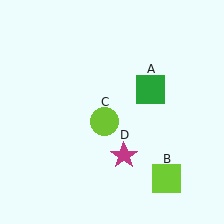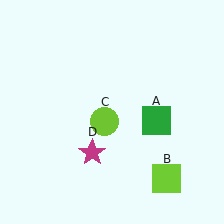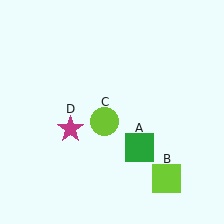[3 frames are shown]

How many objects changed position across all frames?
2 objects changed position: green square (object A), magenta star (object D).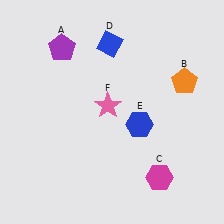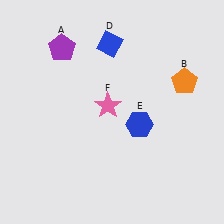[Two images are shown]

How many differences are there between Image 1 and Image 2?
There is 1 difference between the two images.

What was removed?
The magenta hexagon (C) was removed in Image 2.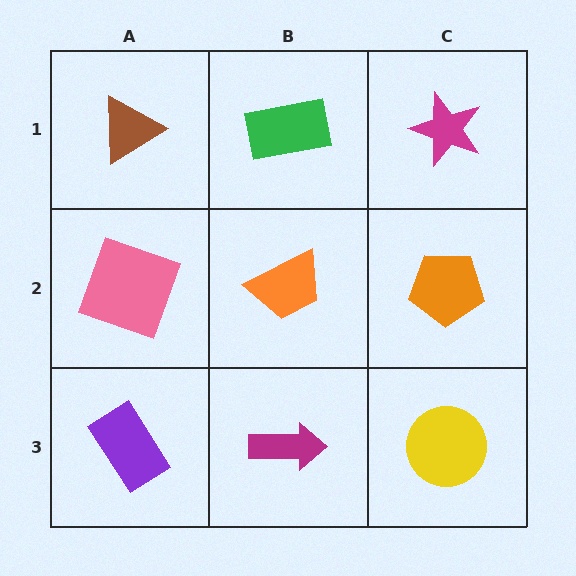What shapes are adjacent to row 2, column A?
A brown triangle (row 1, column A), a purple rectangle (row 3, column A), an orange trapezoid (row 2, column B).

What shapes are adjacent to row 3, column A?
A pink square (row 2, column A), a magenta arrow (row 3, column B).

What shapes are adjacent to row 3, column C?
An orange pentagon (row 2, column C), a magenta arrow (row 3, column B).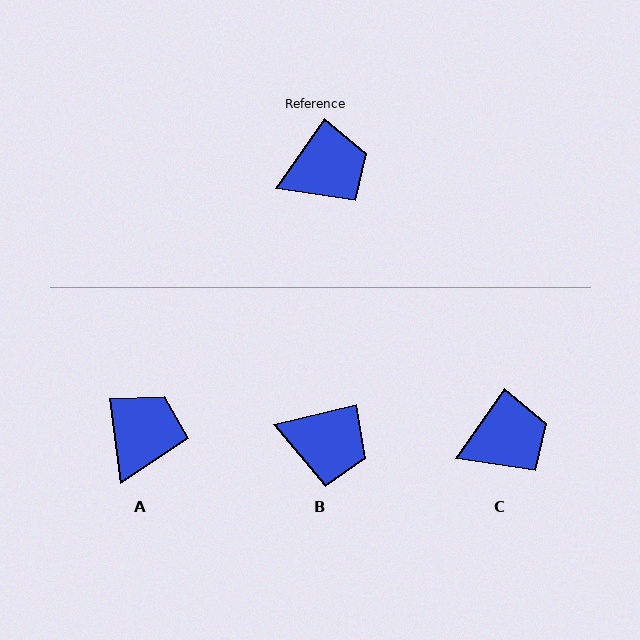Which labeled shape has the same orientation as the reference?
C.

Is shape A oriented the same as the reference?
No, it is off by about 42 degrees.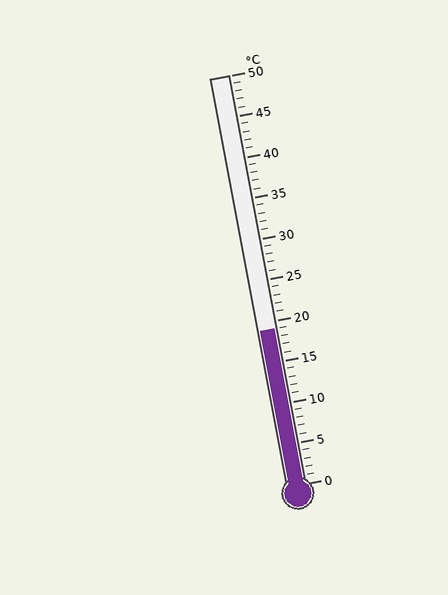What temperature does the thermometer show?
The thermometer shows approximately 19°C.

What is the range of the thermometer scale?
The thermometer scale ranges from 0°C to 50°C.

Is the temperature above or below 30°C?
The temperature is below 30°C.